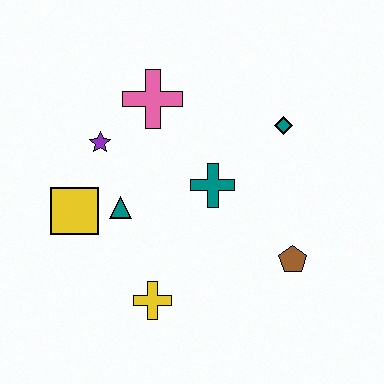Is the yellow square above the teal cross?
No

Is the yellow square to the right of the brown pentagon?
No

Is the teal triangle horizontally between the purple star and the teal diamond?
Yes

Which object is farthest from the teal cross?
The yellow square is farthest from the teal cross.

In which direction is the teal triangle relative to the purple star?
The teal triangle is below the purple star.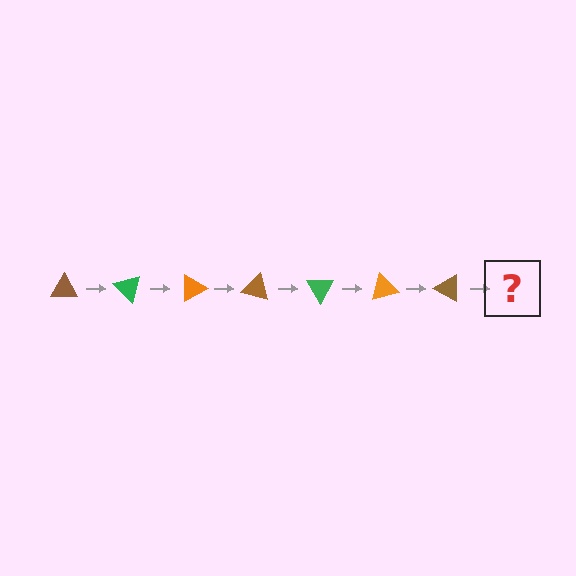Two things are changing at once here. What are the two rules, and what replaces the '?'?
The two rules are that it rotates 45 degrees each step and the color cycles through brown, green, and orange. The '?' should be a green triangle, rotated 315 degrees from the start.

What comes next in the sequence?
The next element should be a green triangle, rotated 315 degrees from the start.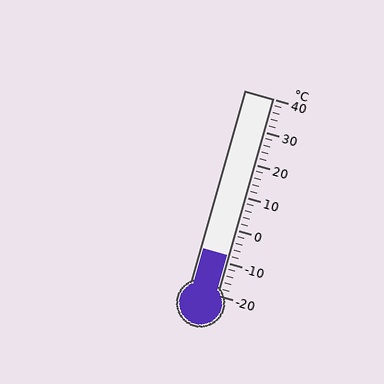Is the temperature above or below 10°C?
The temperature is below 10°C.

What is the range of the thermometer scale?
The thermometer scale ranges from -20°C to 40°C.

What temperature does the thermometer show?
The thermometer shows approximately -8°C.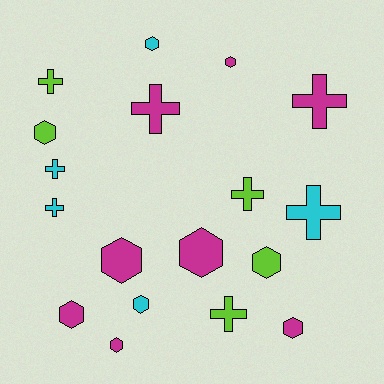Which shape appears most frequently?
Hexagon, with 10 objects.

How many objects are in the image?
There are 18 objects.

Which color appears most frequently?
Magenta, with 8 objects.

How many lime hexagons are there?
There are 2 lime hexagons.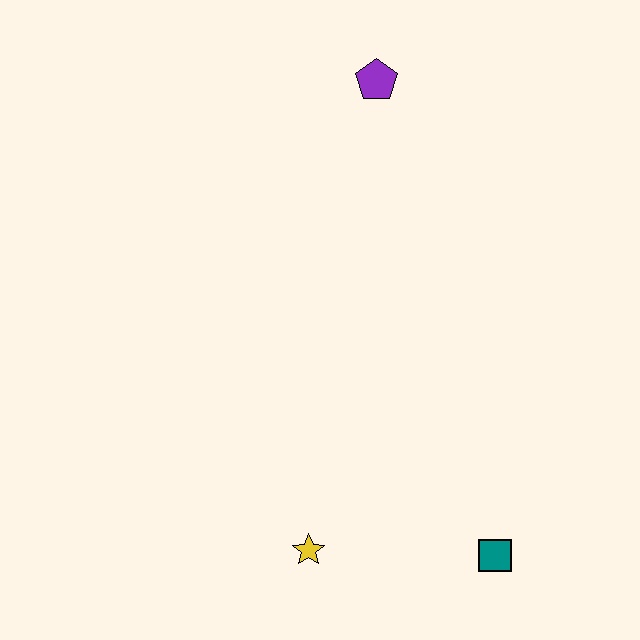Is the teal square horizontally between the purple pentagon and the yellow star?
No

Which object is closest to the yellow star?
The teal square is closest to the yellow star.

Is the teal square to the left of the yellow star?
No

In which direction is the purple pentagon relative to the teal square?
The purple pentagon is above the teal square.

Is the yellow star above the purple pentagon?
No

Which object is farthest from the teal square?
The purple pentagon is farthest from the teal square.